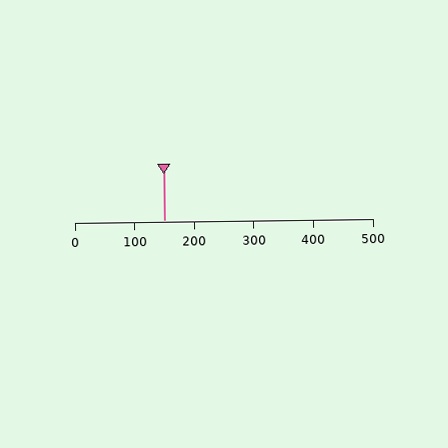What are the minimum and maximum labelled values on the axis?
The axis runs from 0 to 500.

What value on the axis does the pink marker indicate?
The marker indicates approximately 150.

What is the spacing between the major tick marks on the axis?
The major ticks are spaced 100 apart.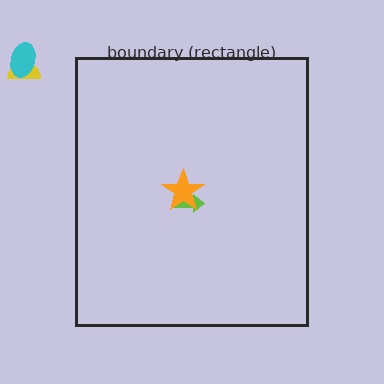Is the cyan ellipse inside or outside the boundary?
Outside.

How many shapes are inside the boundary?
2 inside, 2 outside.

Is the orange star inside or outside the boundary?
Inside.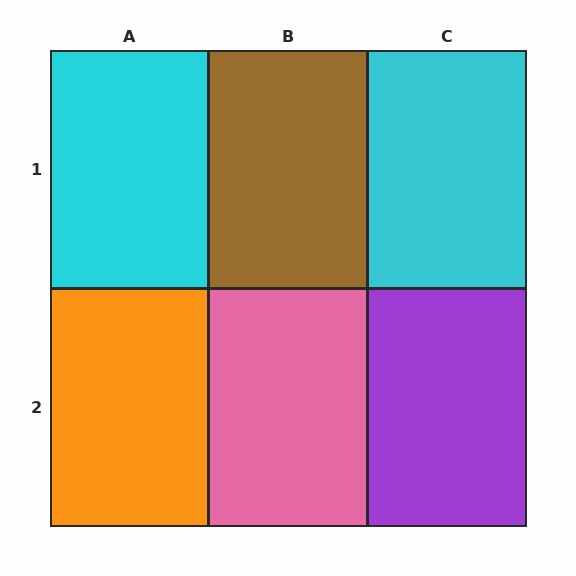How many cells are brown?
1 cell is brown.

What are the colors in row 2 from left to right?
Orange, pink, purple.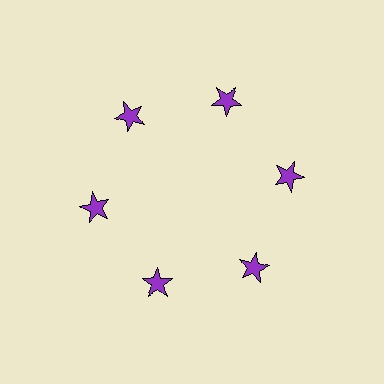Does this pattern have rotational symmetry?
Yes, this pattern has 6-fold rotational symmetry. It looks the same after rotating 60 degrees around the center.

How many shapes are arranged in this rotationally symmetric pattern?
There are 6 shapes, arranged in 6 groups of 1.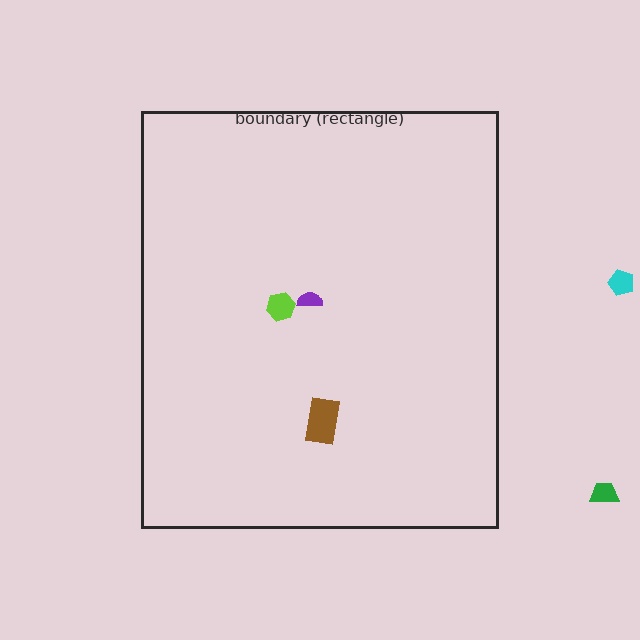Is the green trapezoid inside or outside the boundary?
Outside.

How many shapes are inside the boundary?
3 inside, 2 outside.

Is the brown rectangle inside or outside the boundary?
Inside.